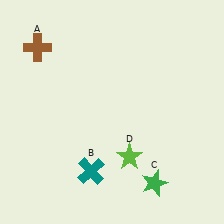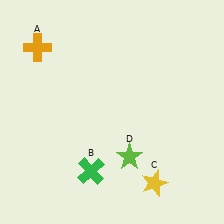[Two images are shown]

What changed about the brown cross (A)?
In Image 1, A is brown. In Image 2, it changed to orange.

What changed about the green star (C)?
In Image 1, C is green. In Image 2, it changed to yellow.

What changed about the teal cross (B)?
In Image 1, B is teal. In Image 2, it changed to green.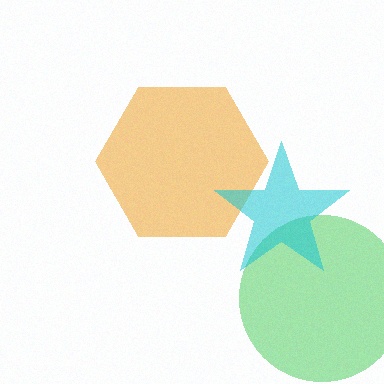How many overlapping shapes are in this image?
There are 3 overlapping shapes in the image.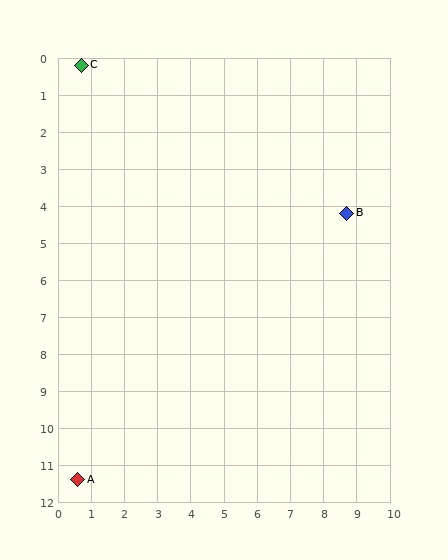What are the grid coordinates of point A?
Point A is at approximately (0.6, 11.4).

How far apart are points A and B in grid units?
Points A and B are about 10.8 grid units apart.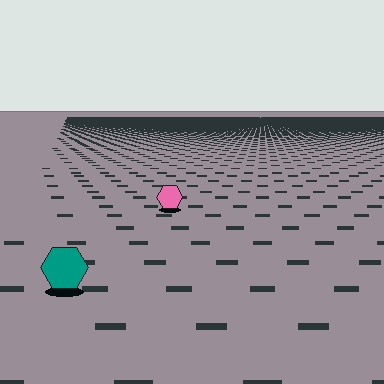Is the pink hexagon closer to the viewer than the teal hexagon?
No. The teal hexagon is closer — you can tell from the texture gradient: the ground texture is coarser near it.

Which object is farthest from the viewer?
The pink hexagon is farthest from the viewer. It appears smaller and the ground texture around it is denser.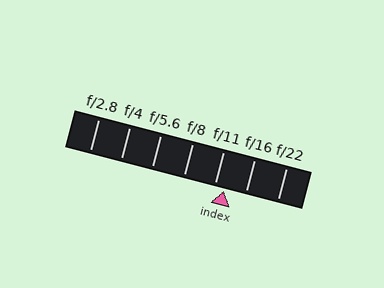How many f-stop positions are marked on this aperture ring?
There are 7 f-stop positions marked.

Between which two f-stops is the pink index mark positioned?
The index mark is between f/11 and f/16.